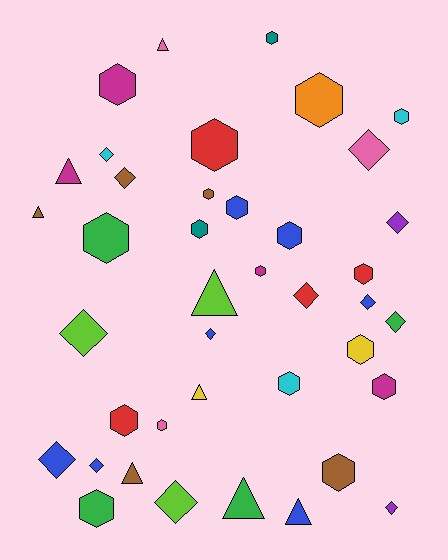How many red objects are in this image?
There are 4 red objects.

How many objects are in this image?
There are 40 objects.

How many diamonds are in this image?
There are 13 diamonds.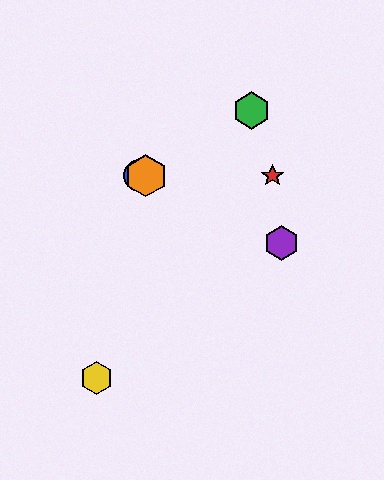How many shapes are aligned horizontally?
3 shapes (the red star, the blue circle, the orange hexagon) are aligned horizontally.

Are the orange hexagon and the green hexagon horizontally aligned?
No, the orange hexagon is at y≈176 and the green hexagon is at y≈111.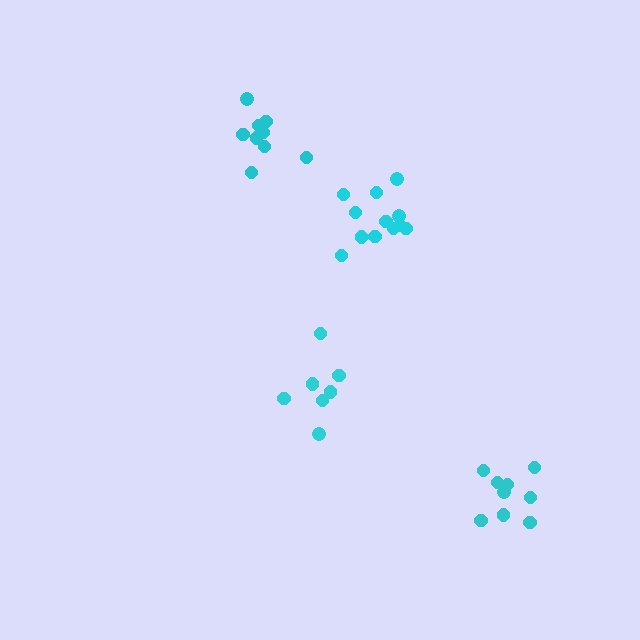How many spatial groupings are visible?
There are 4 spatial groupings.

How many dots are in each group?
Group 1: 9 dots, Group 2: 12 dots, Group 3: 7 dots, Group 4: 9 dots (37 total).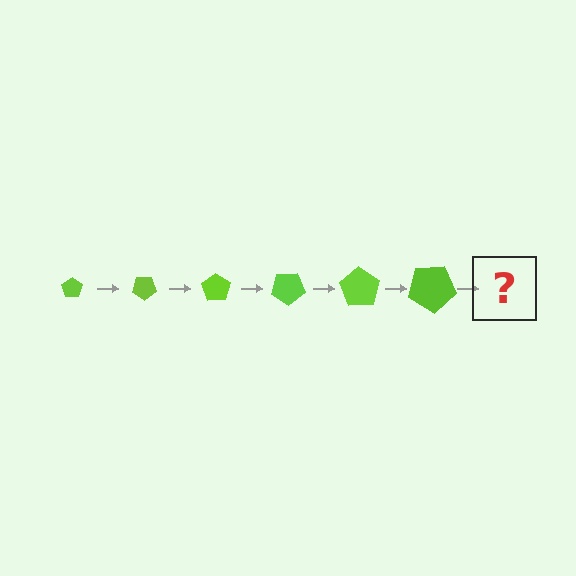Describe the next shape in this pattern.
It should be a pentagon, larger than the previous one and rotated 210 degrees from the start.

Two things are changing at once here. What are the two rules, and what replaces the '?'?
The two rules are that the pentagon grows larger each step and it rotates 35 degrees each step. The '?' should be a pentagon, larger than the previous one and rotated 210 degrees from the start.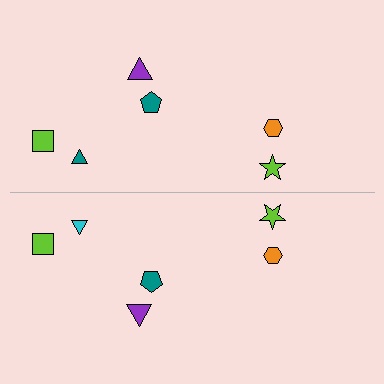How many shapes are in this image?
There are 12 shapes in this image.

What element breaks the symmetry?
The cyan triangle on the bottom side breaks the symmetry — its mirror counterpart is teal.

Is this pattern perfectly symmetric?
No, the pattern is not perfectly symmetric. The cyan triangle on the bottom side breaks the symmetry — its mirror counterpart is teal.